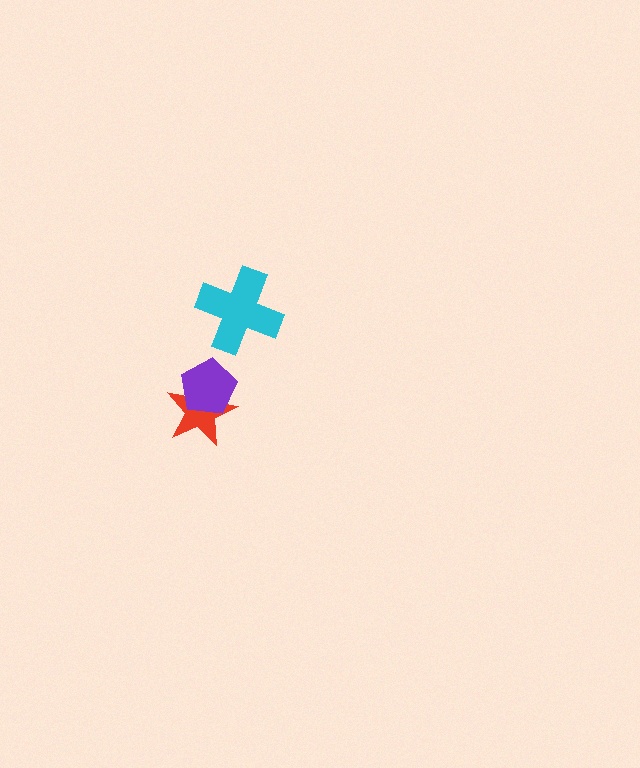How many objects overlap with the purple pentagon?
1 object overlaps with the purple pentagon.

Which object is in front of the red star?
The purple pentagon is in front of the red star.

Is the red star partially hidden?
Yes, it is partially covered by another shape.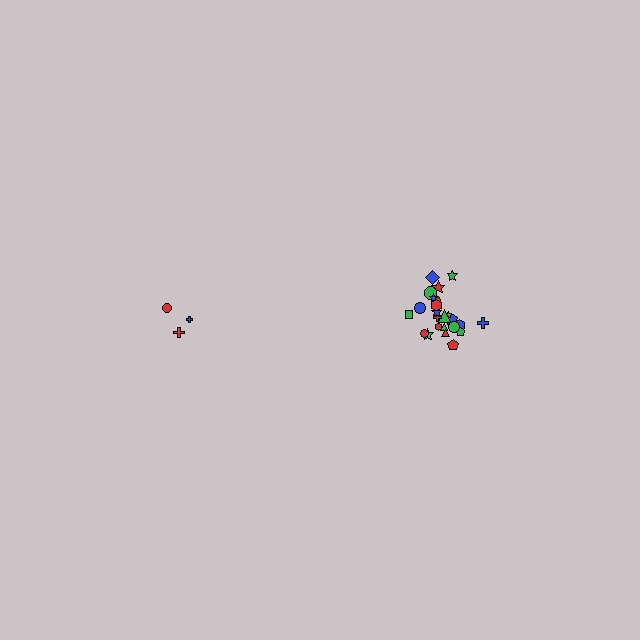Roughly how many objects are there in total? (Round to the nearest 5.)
Roughly 30 objects in total.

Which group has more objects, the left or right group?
The right group.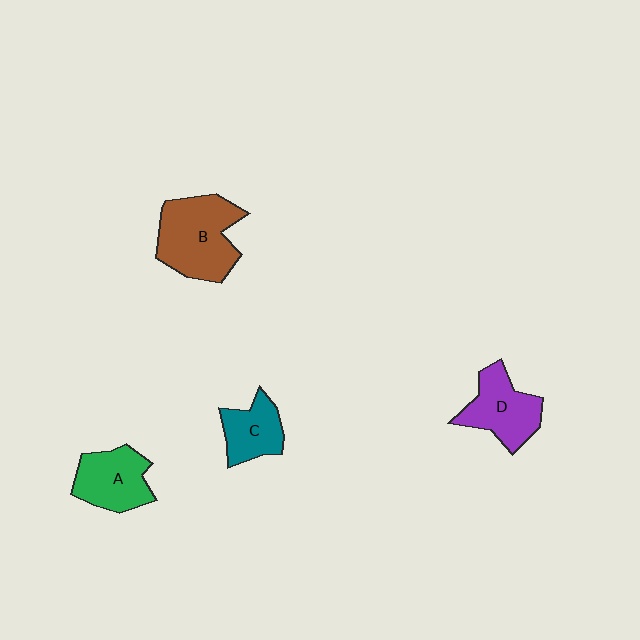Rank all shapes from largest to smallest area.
From largest to smallest: B (brown), D (purple), A (green), C (teal).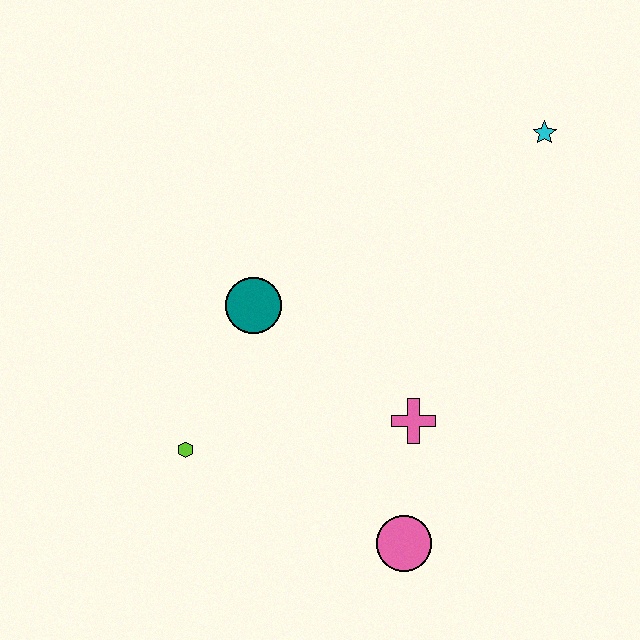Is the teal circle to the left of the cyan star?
Yes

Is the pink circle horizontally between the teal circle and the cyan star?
Yes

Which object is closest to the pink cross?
The pink circle is closest to the pink cross.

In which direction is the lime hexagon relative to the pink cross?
The lime hexagon is to the left of the pink cross.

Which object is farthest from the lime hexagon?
The cyan star is farthest from the lime hexagon.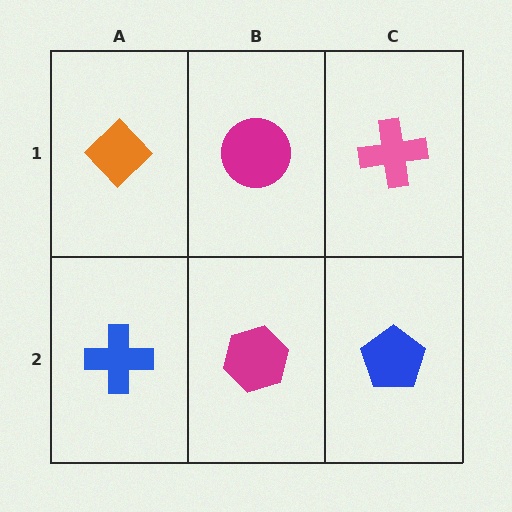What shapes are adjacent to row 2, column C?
A pink cross (row 1, column C), a magenta hexagon (row 2, column B).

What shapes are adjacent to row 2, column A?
An orange diamond (row 1, column A), a magenta hexagon (row 2, column B).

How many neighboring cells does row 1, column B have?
3.